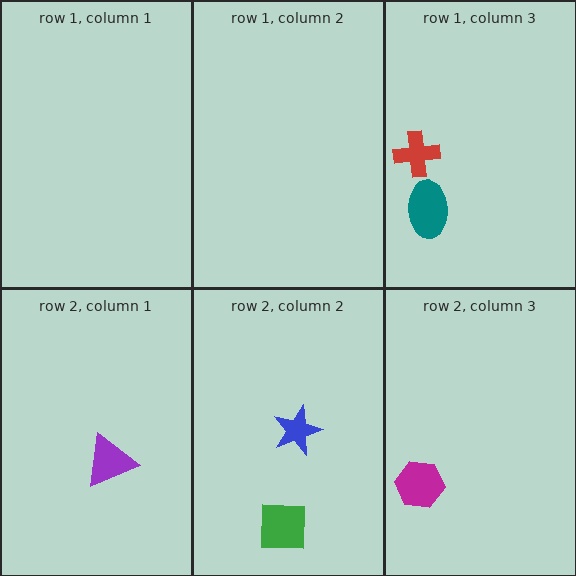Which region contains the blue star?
The row 2, column 2 region.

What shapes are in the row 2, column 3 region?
The magenta hexagon.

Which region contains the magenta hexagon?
The row 2, column 3 region.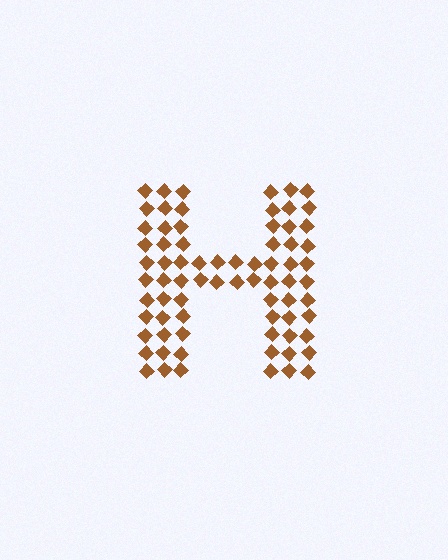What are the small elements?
The small elements are diamonds.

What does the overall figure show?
The overall figure shows the letter H.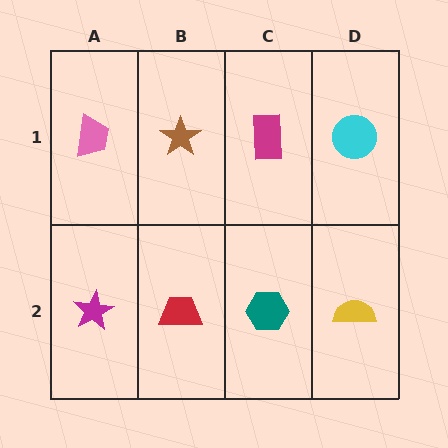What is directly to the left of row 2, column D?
A teal hexagon.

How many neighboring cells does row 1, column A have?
2.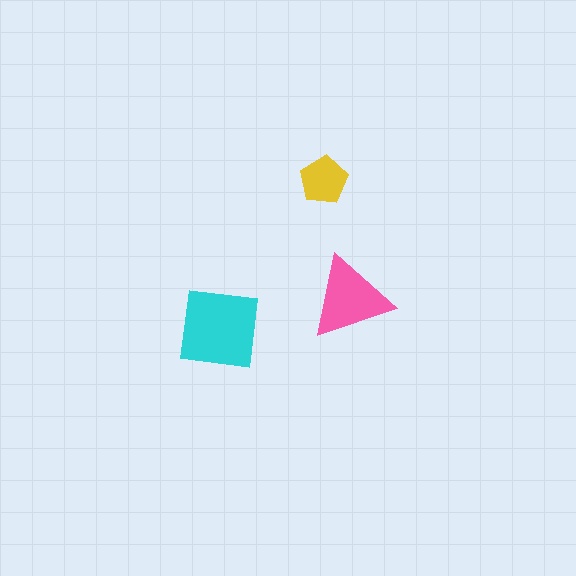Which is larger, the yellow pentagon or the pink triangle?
The pink triangle.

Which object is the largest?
The cyan square.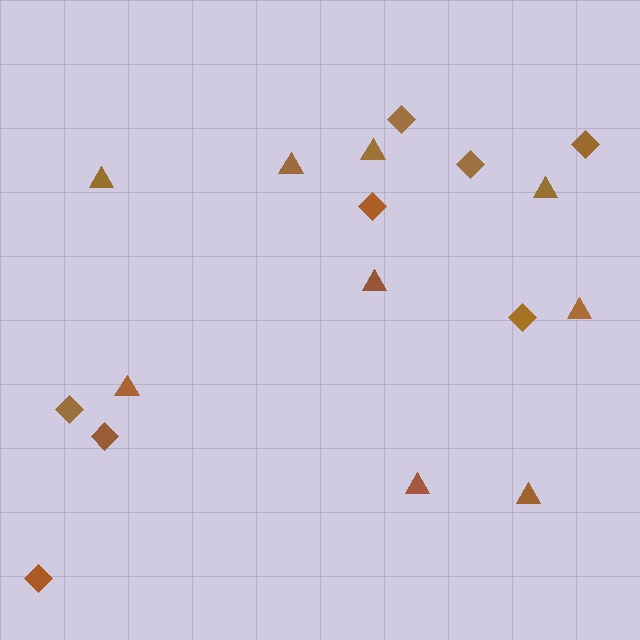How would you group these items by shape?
There are 2 groups: one group of diamonds (8) and one group of triangles (9).